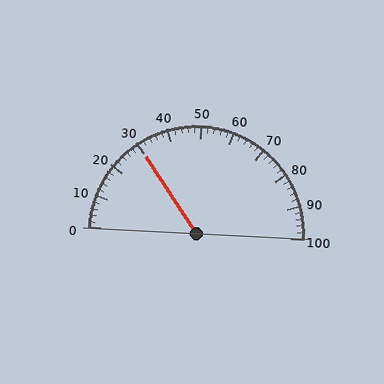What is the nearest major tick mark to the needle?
The nearest major tick mark is 30.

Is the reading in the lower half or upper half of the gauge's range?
The reading is in the lower half of the range (0 to 100).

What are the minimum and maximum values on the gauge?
The gauge ranges from 0 to 100.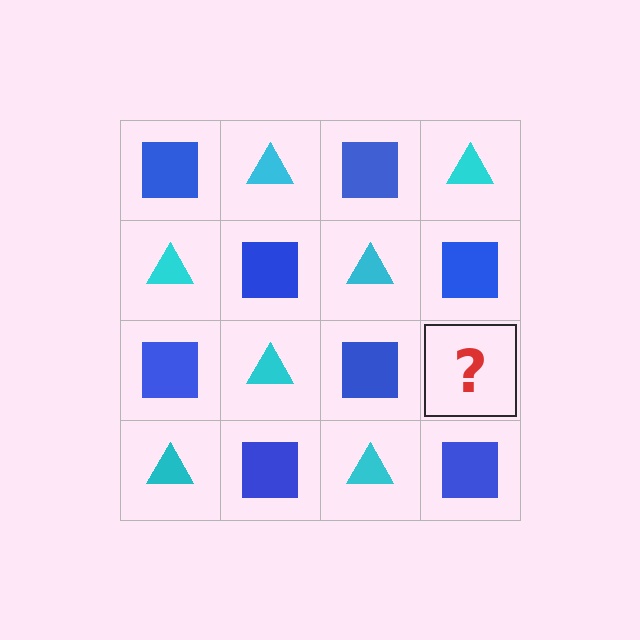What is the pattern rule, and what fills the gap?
The rule is that it alternates blue square and cyan triangle in a checkerboard pattern. The gap should be filled with a cyan triangle.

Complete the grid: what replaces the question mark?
The question mark should be replaced with a cyan triangle.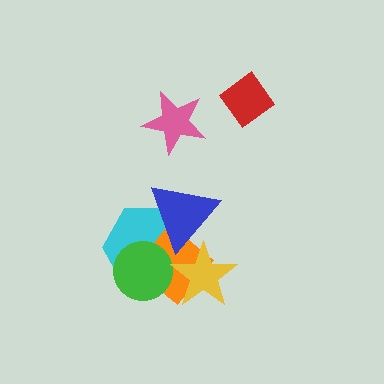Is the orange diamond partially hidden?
Yes, it is partially covered by another shape.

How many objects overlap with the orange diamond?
4 objects overlap with the orange diamond.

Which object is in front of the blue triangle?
The yellow star is in front of the blue triangle.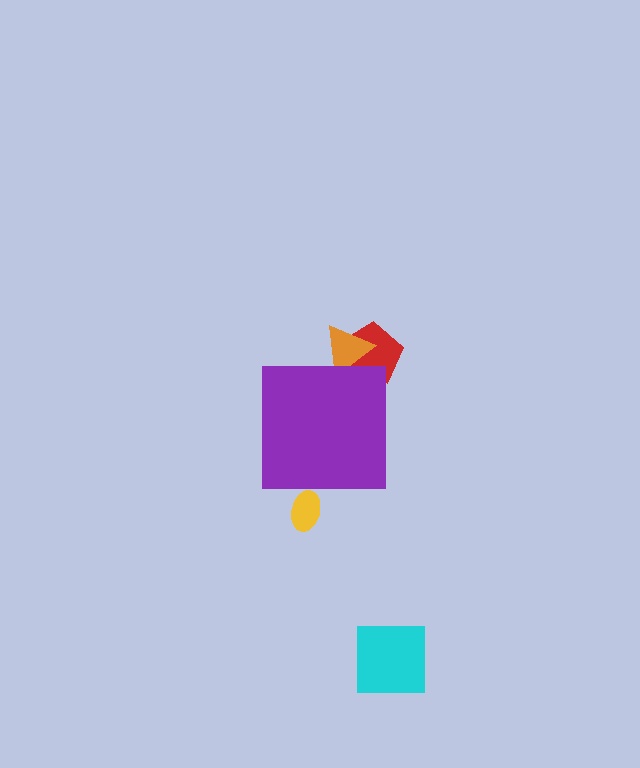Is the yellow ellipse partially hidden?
Yes, the yellow ellipse is partially hidden behind the purple square.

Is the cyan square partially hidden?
No, the cyan square is fully visible.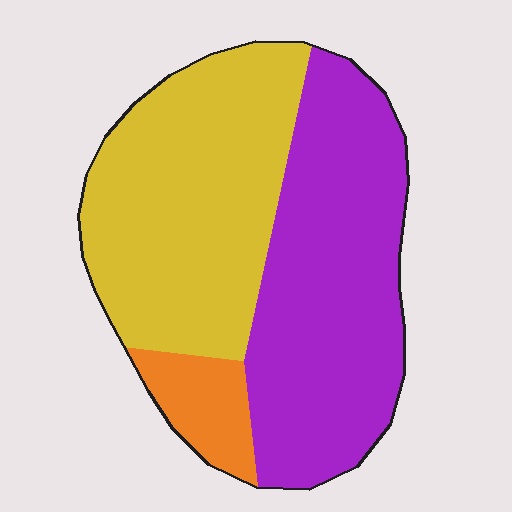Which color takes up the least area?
Orange, at roughly 10%.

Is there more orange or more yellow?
Yellow.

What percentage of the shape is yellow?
Yellow covers around 45% of the shape.